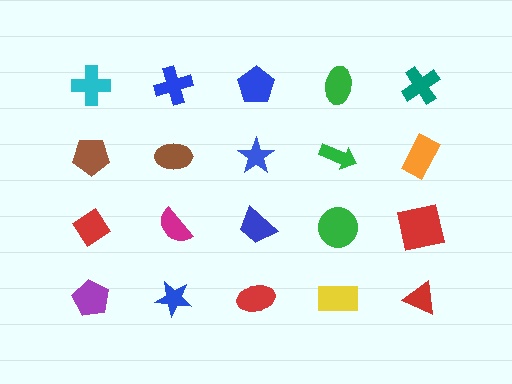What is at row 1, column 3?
A blue pentagon.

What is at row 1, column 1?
A cyan cross.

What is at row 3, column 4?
A green circle.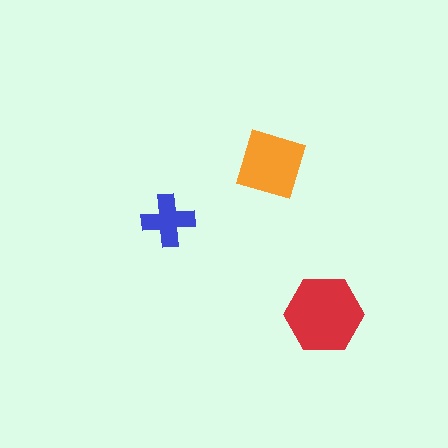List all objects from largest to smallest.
The red hexagon, the orange diamond, the blue cross.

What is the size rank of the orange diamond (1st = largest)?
2nd.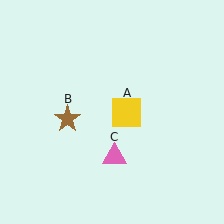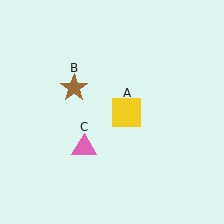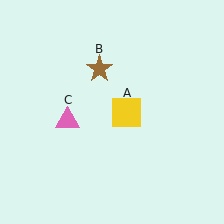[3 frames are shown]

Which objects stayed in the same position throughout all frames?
Yellow square (object A) remained stationary.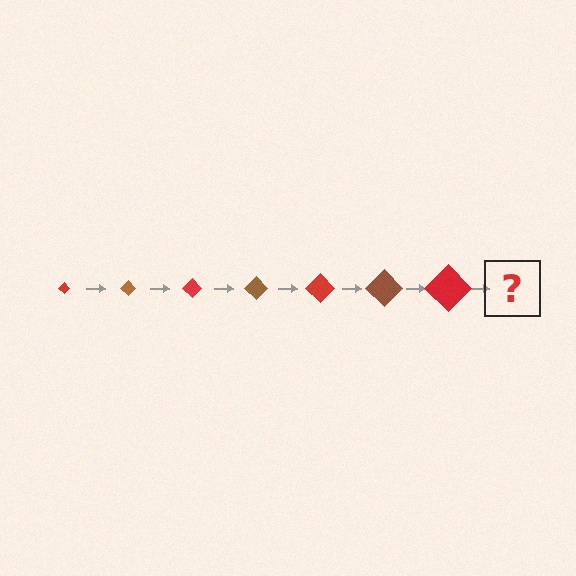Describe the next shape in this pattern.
It should be a brown diamond, larger than the previous one.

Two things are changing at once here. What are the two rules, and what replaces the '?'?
The two rules are that the diamond grows larger each step and the color cycles through red and brown. The '?' should be a brown diamond, larger than the previous one.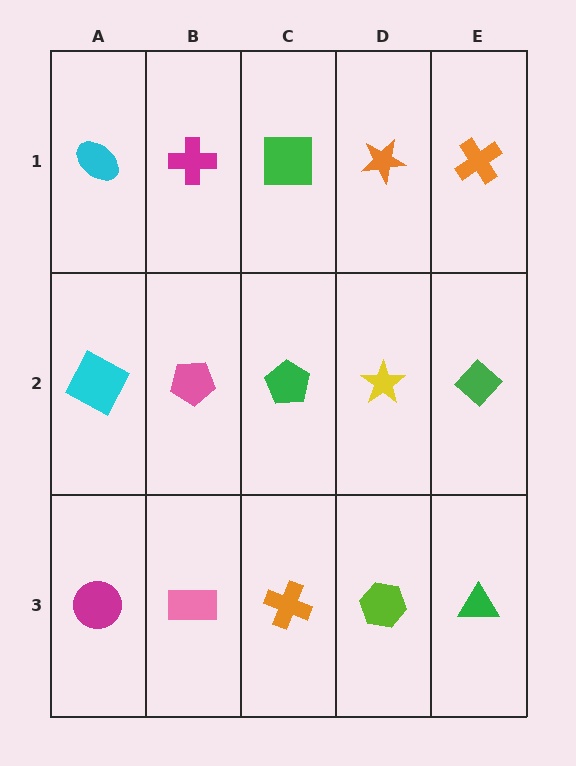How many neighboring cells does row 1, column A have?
2.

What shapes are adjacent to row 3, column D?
A yellow star (row 2, column D), an orange cross (row 3, column C), a green triangle (row 3, column E).